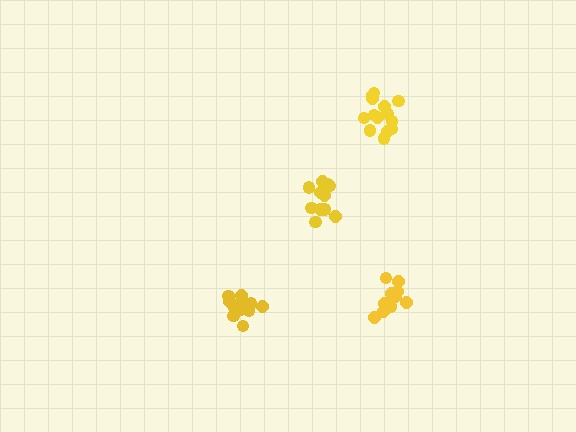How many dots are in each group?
Group 1: 15 dots, Group 2: 12 dots, Group 3: 12 dots, Group 4: 12 dots (51 total).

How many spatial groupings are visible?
There are 4 spatial groupings.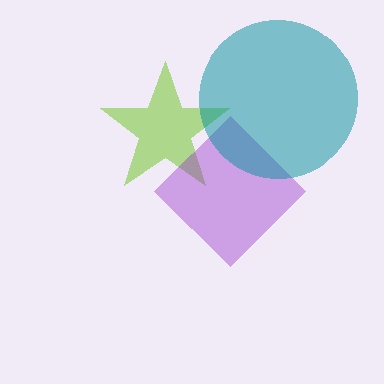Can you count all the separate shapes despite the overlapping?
Yes, there are 3 separate shapes.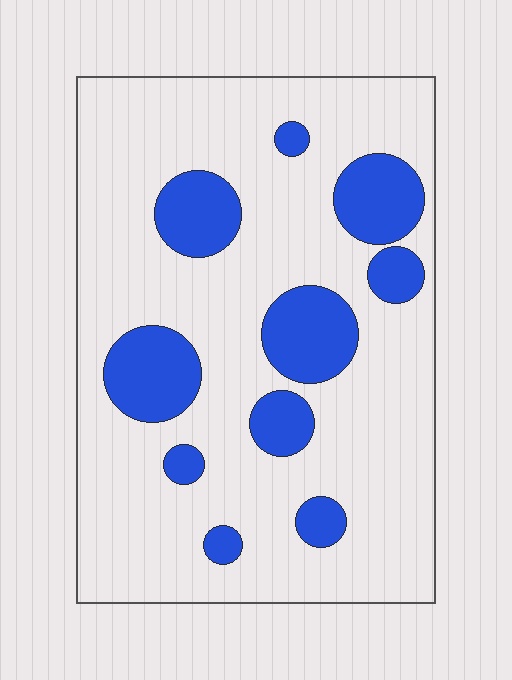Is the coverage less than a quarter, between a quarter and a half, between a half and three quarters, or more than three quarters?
Less than a quarter.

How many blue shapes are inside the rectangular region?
10.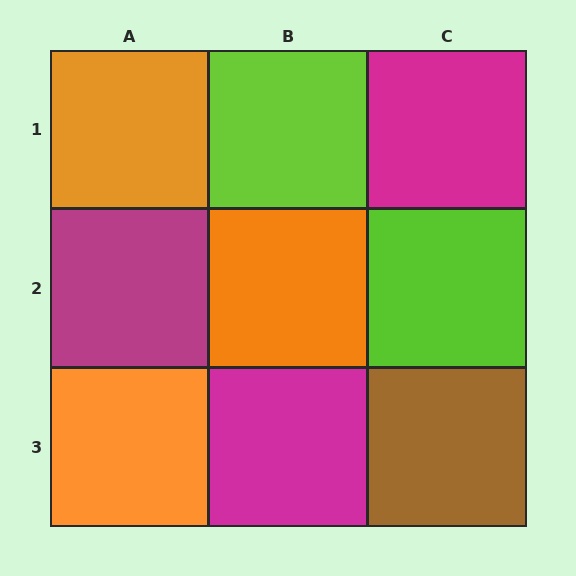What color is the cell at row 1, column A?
Orange.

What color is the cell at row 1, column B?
Lime.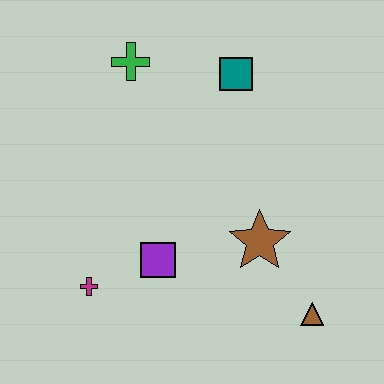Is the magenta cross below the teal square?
Yes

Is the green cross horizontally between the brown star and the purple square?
No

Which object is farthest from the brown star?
The green cross is farthest from the brown star.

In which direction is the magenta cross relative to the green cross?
The magenta cross is below the green cross.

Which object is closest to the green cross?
The teal square is closest to the green cross.